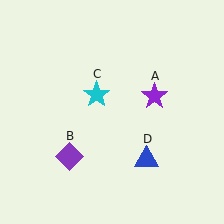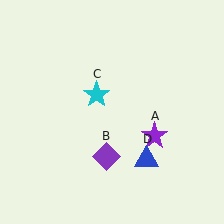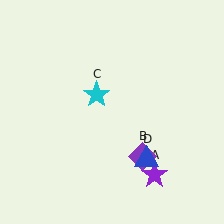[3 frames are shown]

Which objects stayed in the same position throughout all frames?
Cyan star (object C) and blue triangle (object D) remained stationary.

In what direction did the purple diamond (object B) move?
The purple diamond (object B) moved right.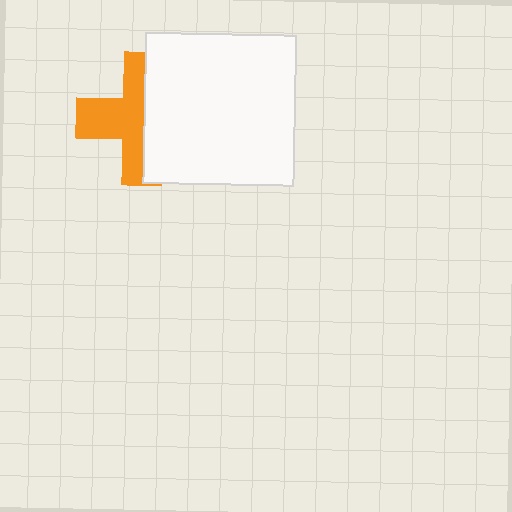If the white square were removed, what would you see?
You would see the complete orange cross.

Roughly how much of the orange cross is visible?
About half of it is visible (roughly 52%).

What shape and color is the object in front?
The object in front is a white square.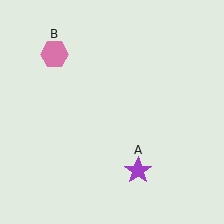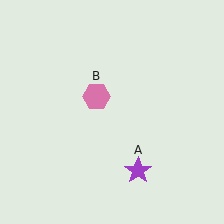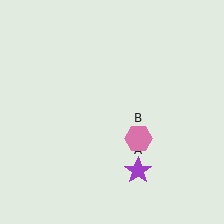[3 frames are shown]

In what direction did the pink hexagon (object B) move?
The pink hexagon (object B) moved down and to the right.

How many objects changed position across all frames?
1 object changed position: pink hexagon (object B).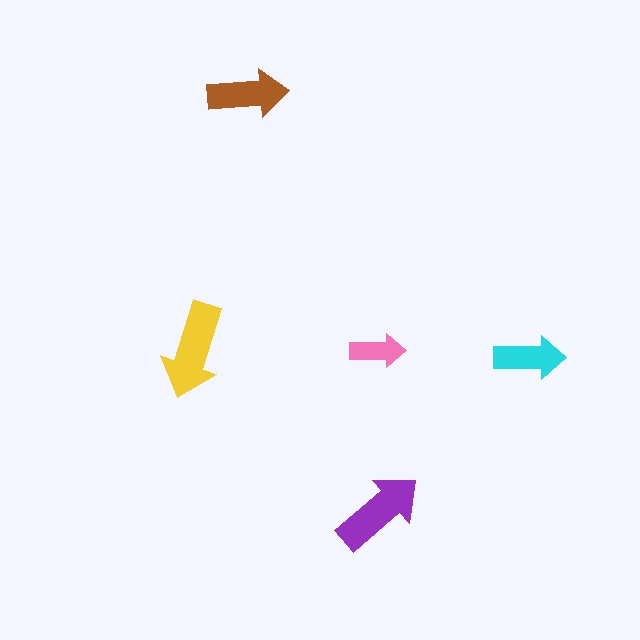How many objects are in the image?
There are 5 objects in the image.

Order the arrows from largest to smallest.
the yellow one, the purple one, the brown one, the cyan one, the pink one.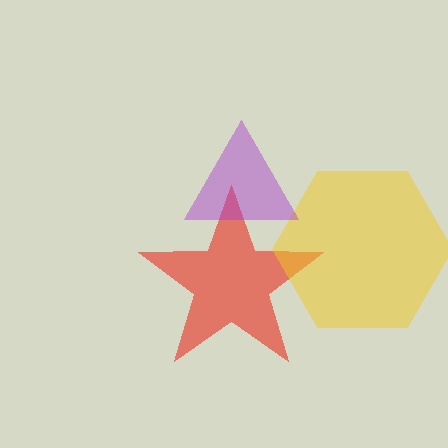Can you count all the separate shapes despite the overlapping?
Yes, there are 3 separate shapes.